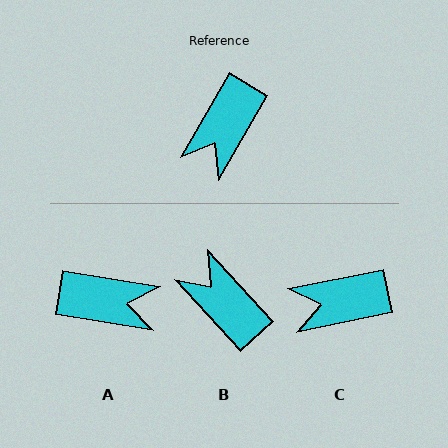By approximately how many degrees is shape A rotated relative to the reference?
Approximately 111 degrees counter-clockwise.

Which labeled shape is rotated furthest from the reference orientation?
A, about 111 degrees away.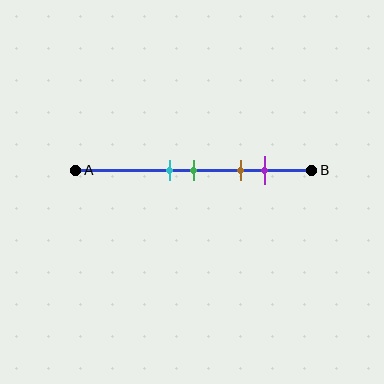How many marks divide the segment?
There are 4 marks dividing the segment.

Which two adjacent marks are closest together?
The cyan and green marks are the closest adjacent pair.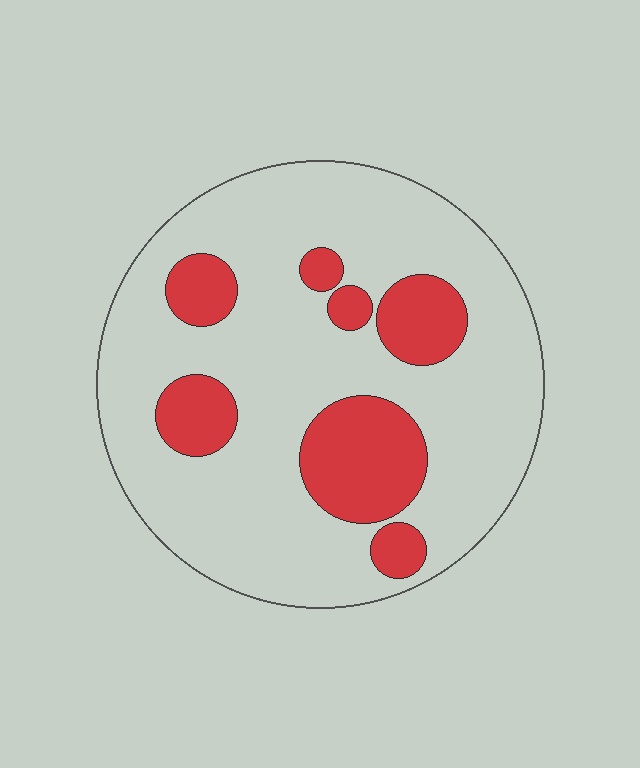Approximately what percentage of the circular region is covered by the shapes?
Approximately 20%.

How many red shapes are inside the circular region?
7.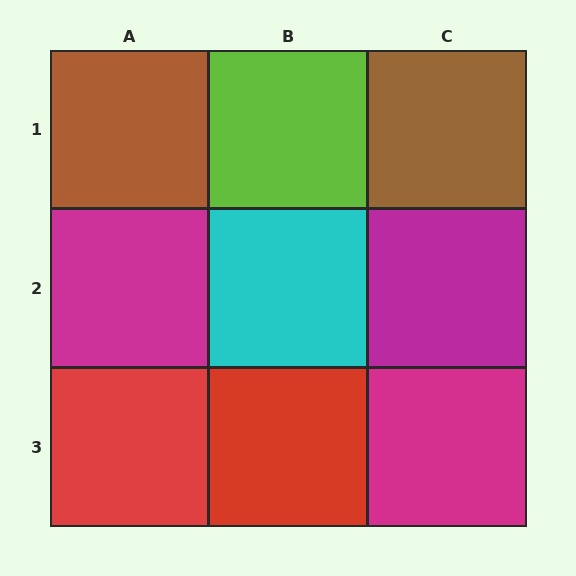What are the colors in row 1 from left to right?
Brown, lime, brown.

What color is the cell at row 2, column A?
Magenta.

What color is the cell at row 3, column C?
Magenta.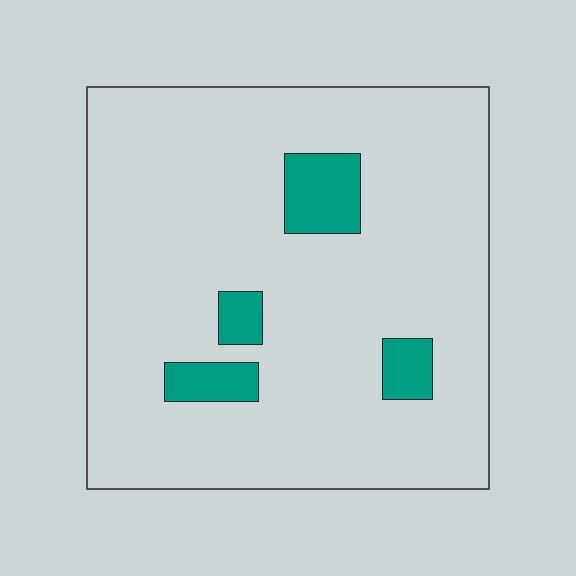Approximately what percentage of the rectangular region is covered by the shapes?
Approximately 10%.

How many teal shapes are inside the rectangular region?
4.